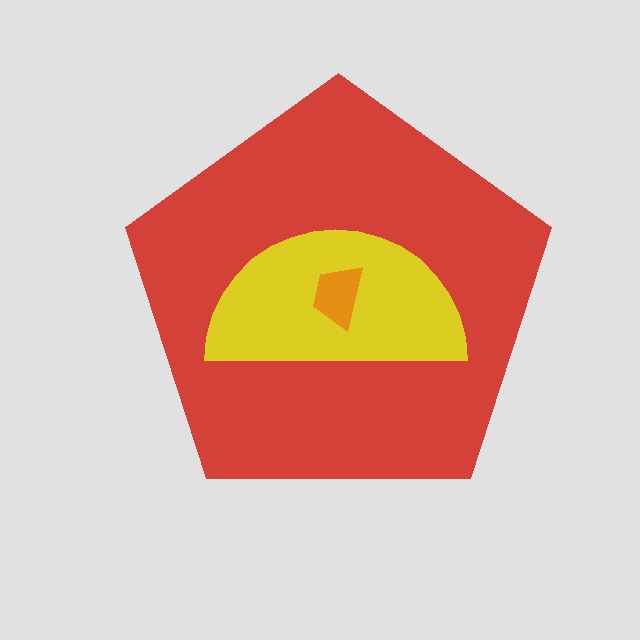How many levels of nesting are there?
3.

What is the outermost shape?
The red pentagon.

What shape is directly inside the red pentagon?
The yellow semicircle.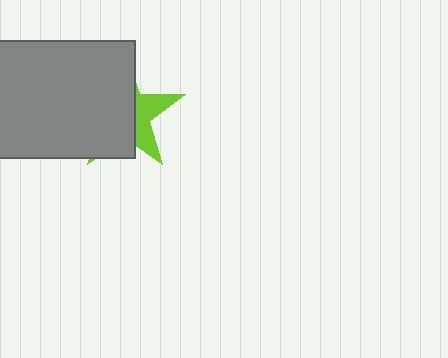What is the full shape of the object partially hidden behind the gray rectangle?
The partially hidden object is a lime star.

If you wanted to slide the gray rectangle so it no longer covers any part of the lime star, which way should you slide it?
Slide it left — that is the most direct way to separate the two shapes.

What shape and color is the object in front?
The object in front is a gray rectangle.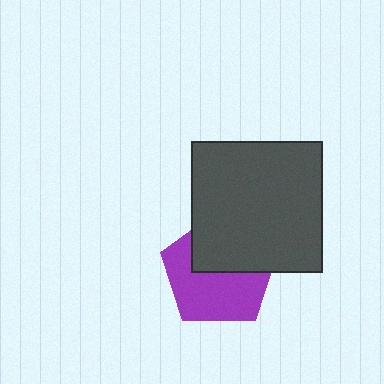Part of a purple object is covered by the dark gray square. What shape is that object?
It is a pentagon.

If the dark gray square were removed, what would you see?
You would see the complete purple pentagon.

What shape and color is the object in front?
The object in front is a dark gray square.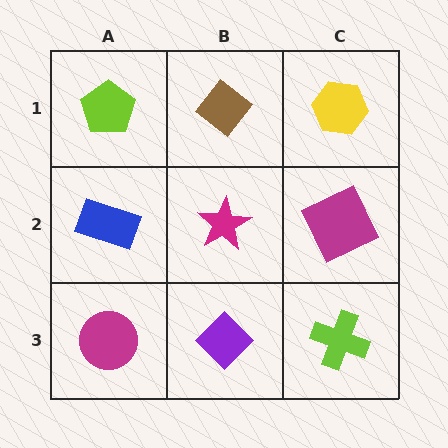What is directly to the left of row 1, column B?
A lime pentagon.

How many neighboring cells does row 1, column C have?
2.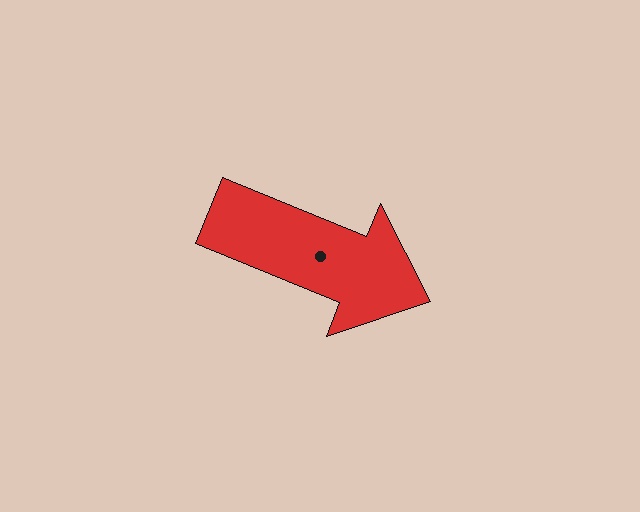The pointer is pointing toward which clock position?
Roughly 4 o'clock.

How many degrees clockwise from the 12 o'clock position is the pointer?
Approximately 112 degrees.